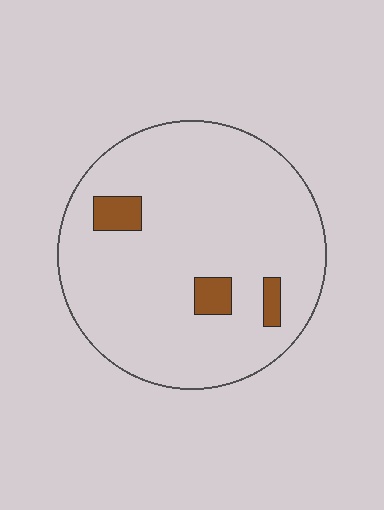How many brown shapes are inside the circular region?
3.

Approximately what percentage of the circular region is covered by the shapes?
Approximately 5%.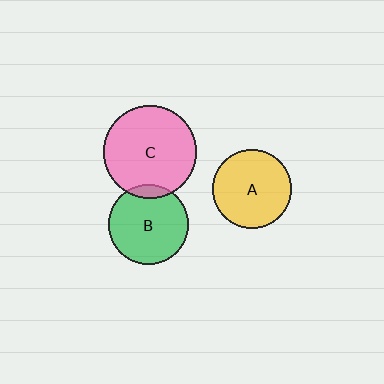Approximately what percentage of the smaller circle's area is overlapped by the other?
Approximately 10%.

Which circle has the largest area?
Circle C (pink).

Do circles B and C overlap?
Yes.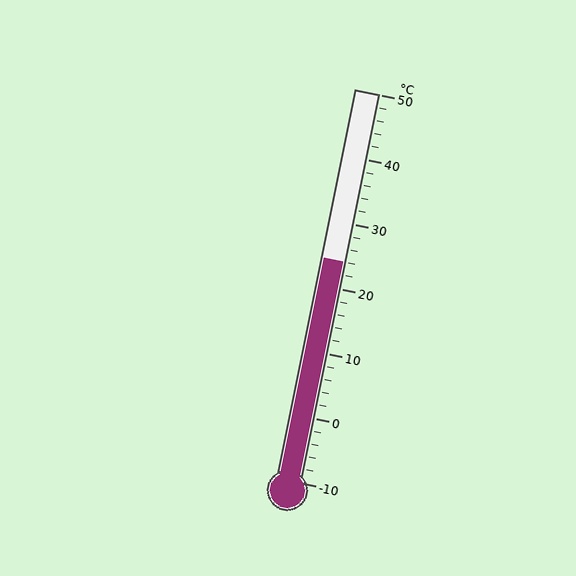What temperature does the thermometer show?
The thermometer shows approximately 24°C.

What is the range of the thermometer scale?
The thermometer scale ranges from -10°C to 50°C.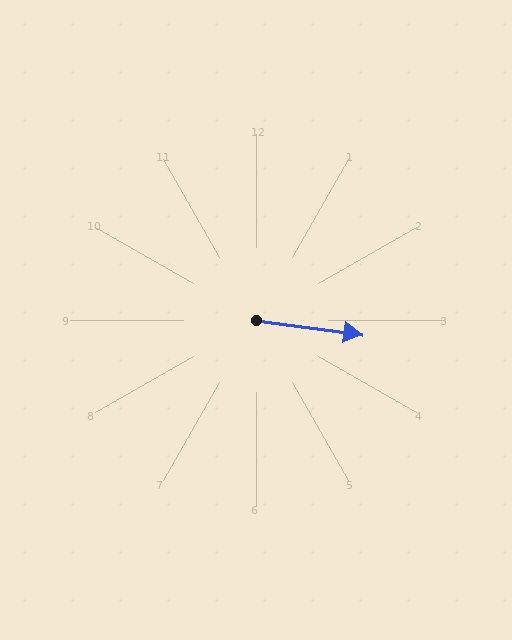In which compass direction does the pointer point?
East.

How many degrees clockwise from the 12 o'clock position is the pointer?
Approximately 98 degrees.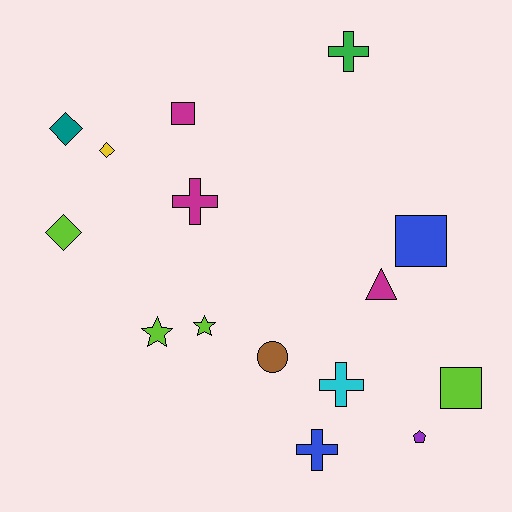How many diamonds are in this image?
There are 3 diamonds.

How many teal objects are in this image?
There is 1 teal object.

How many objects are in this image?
There are 15 objects.